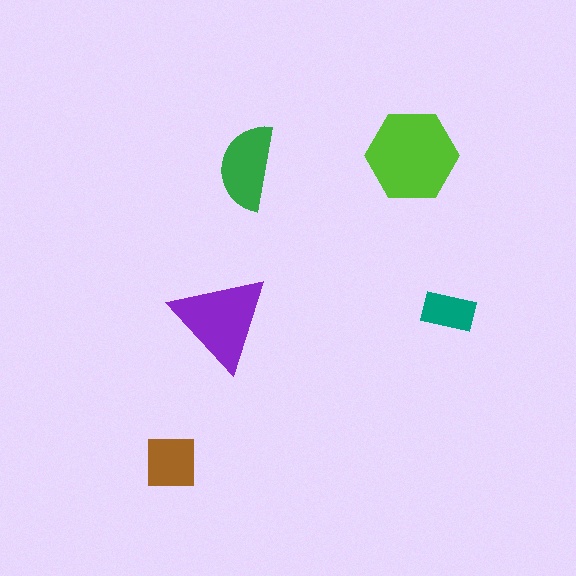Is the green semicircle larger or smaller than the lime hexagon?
Smaller.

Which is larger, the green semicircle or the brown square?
The green semicircle.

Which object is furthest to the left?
The brown square is leftmost.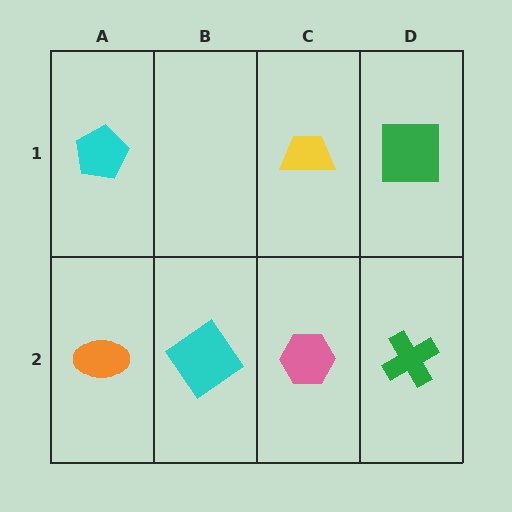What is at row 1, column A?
A cyan pentagon.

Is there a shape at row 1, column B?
No, that cell is empty.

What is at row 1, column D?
A green square.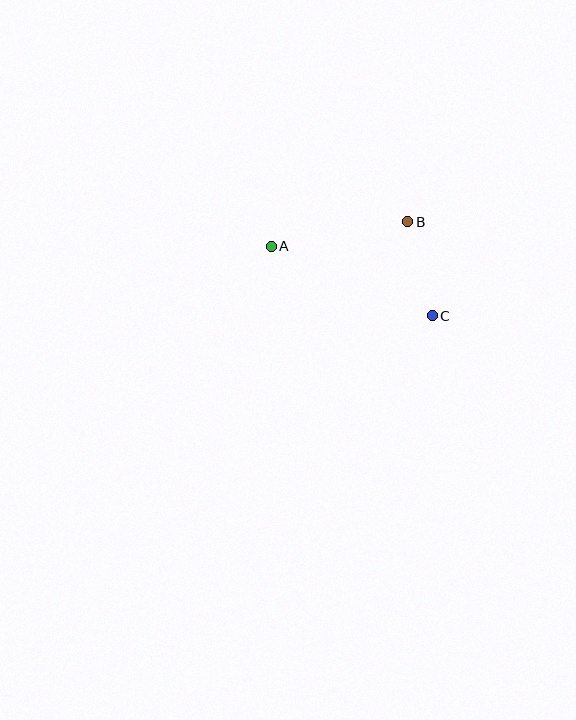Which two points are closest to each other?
Points B and C are closest to each other.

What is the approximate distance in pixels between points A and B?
The distance between A and B is approximately 139 pixels.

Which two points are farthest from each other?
Points A and C are farthest from each other.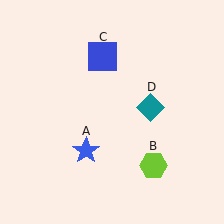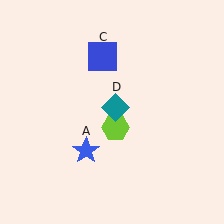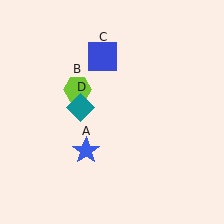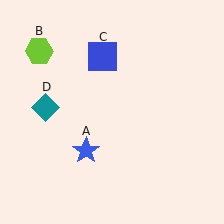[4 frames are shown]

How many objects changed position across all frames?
2 objects changed position: lime hexagon (object B), teal diamond (object D).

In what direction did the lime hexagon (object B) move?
The lime hexagon (object B) moved up and to the left.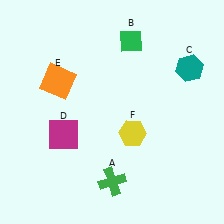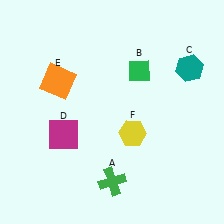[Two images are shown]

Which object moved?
The green diamond (B) moved down.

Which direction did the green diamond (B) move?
The green diamond (B) moved down.